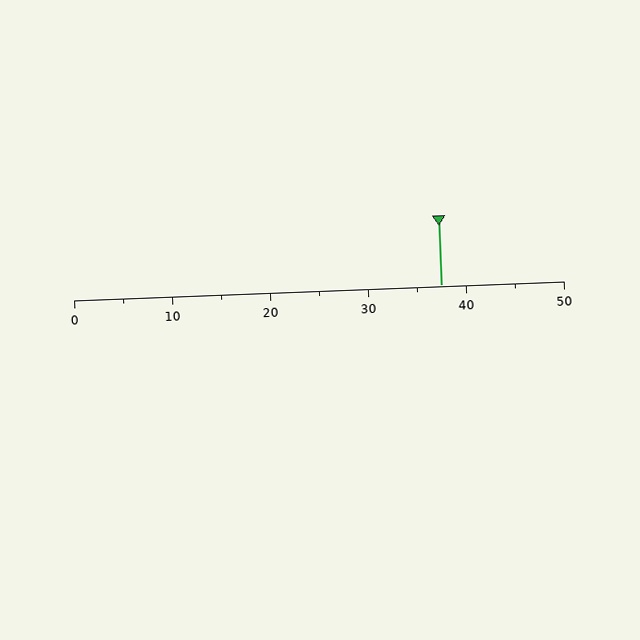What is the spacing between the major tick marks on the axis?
The major ticks are spaced 10 apart.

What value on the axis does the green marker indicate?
The marker indicates approximately 37.5.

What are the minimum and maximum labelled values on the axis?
The axis runs from 0 to 50.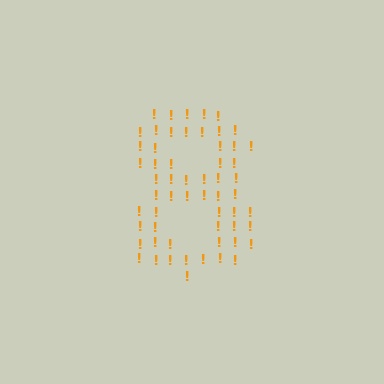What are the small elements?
The small elements are exclamation marks.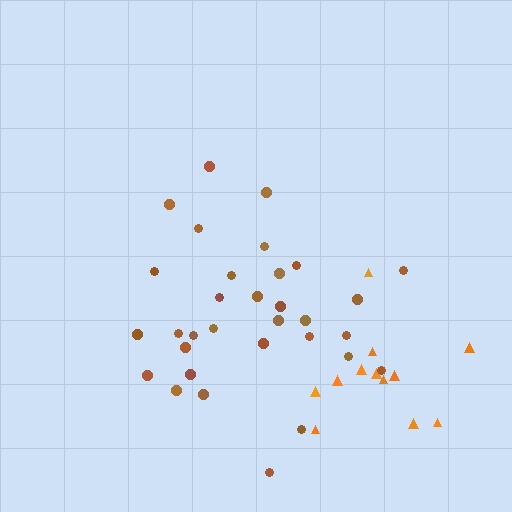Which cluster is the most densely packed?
Brown.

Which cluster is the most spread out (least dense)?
Orange.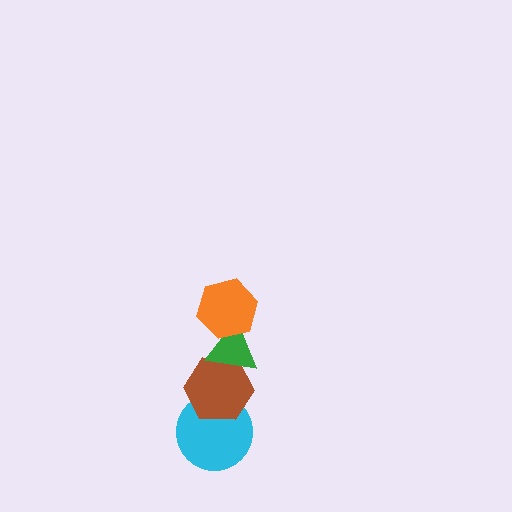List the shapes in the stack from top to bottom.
From top to bottom: the orange hexagon, the green triangle, the brown hexagon, the cyan circle.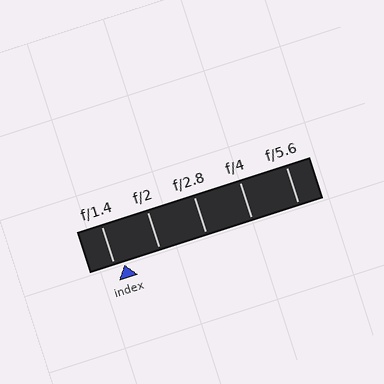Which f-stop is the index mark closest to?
The index mark is closest to f/1.4.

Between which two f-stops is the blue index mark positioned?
The index mark is between f/1.4 and f/2.